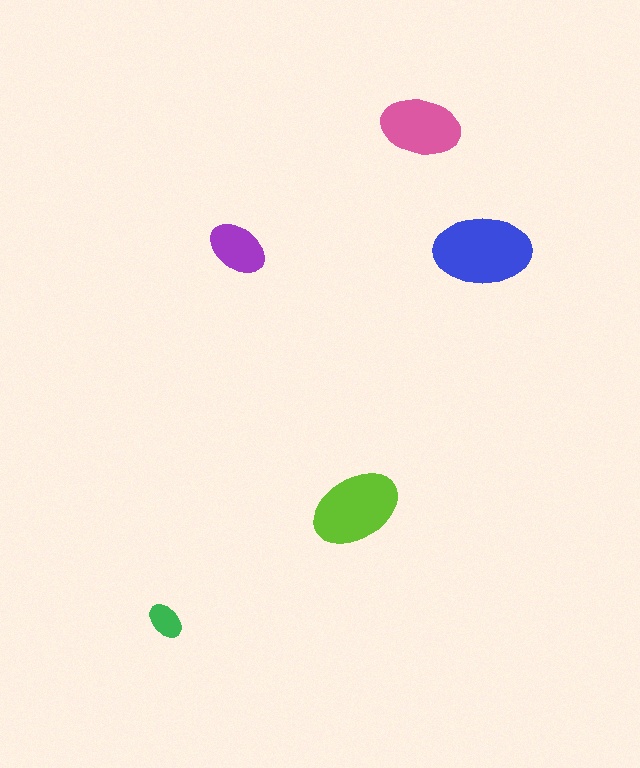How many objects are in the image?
There are 5 objects in the image.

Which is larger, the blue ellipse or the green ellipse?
The blue one.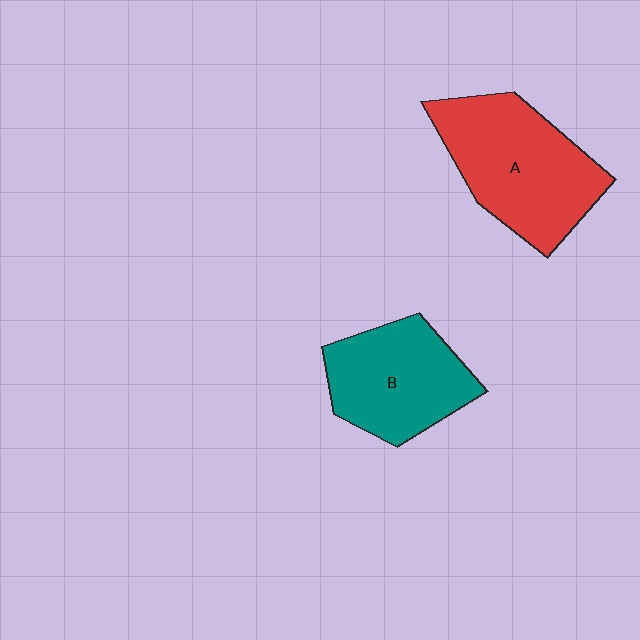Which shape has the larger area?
Shape A (red).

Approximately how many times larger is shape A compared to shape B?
Approximately 1.2 times.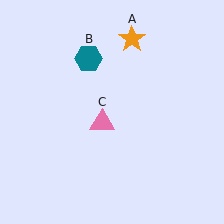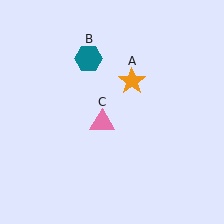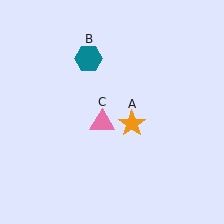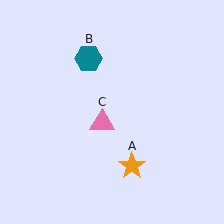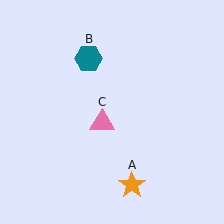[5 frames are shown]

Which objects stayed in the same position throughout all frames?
Teal hexagon (object B) and pink triangle (object C) remained stationary.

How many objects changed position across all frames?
1 object changed position: orange star (object A).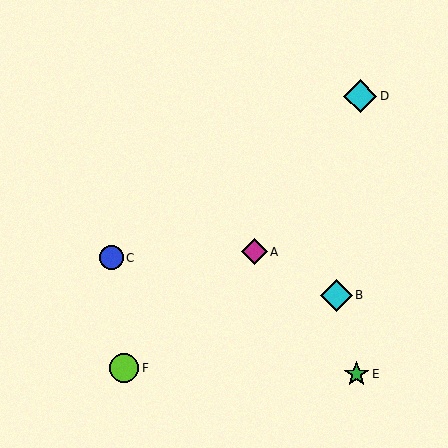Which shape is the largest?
The cyan diamond (labeled D) is the largest.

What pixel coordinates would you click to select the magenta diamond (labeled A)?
Click at (254, 252) to select the magenta diamond A.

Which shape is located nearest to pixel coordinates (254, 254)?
The magenta diamond (labeled A) at (254, 252) is nearest to that location.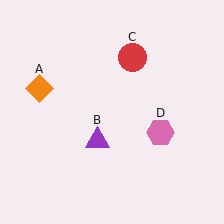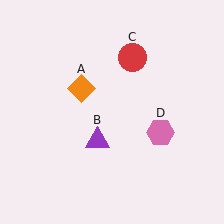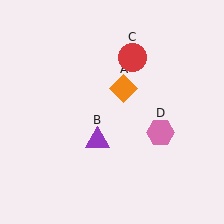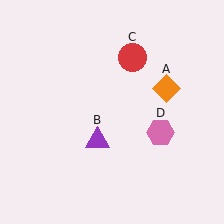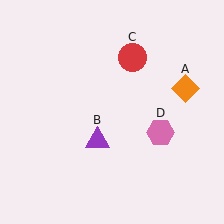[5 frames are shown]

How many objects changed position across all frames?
1 object changed position: orange diamond (object A).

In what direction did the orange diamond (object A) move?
The orange diamond (object A) moved right.